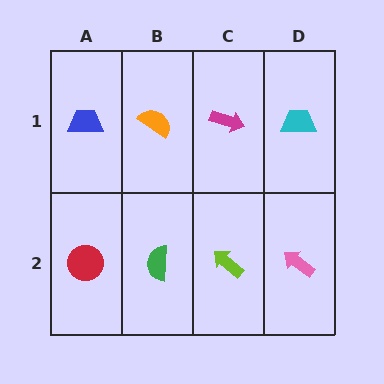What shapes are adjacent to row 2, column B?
An orange semicircle (row 1, column B), a red circle (row 2, column A), a lime arrow (row 2, column C).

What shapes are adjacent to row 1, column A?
A red circle (row 2, column A), an orange semicircle (row 1, column B).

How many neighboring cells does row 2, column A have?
2.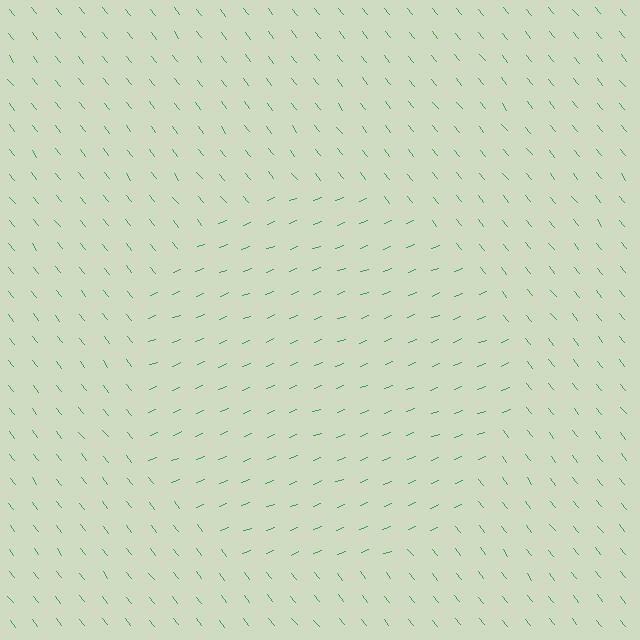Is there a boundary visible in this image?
Yes, there is a texture boundary formed by a change in line orientation.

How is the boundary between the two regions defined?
The boundary is defined purely by a change in line orientation (approximately 73 degrees difference). All lines are the same color and thickness.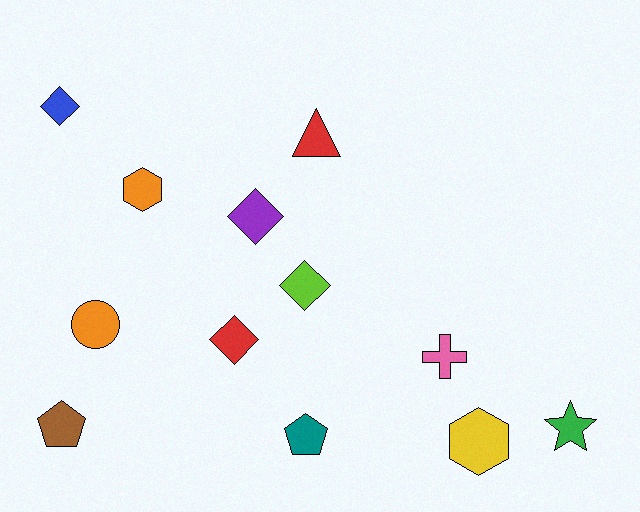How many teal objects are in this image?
There is 1 teal object.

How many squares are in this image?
There are no squares.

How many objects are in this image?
There are 12 objects.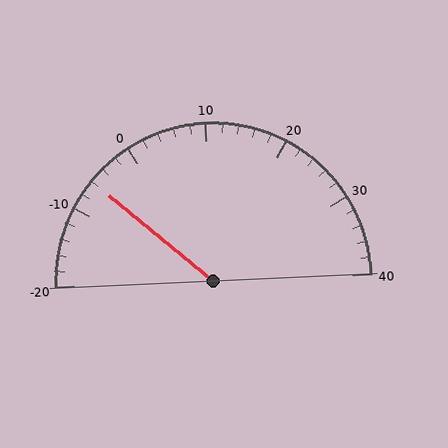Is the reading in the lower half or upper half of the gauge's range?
The reading is in the lower half of the range (-20 to 40).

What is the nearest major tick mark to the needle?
The nearest major tick mark is -10.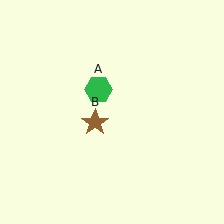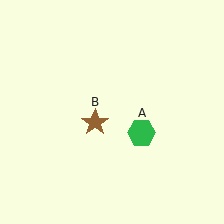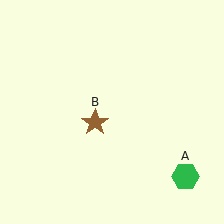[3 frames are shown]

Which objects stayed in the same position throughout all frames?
Brown star (object B) remained stationary.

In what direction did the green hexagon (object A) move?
The green hexagon (object A) moved down and to the right.